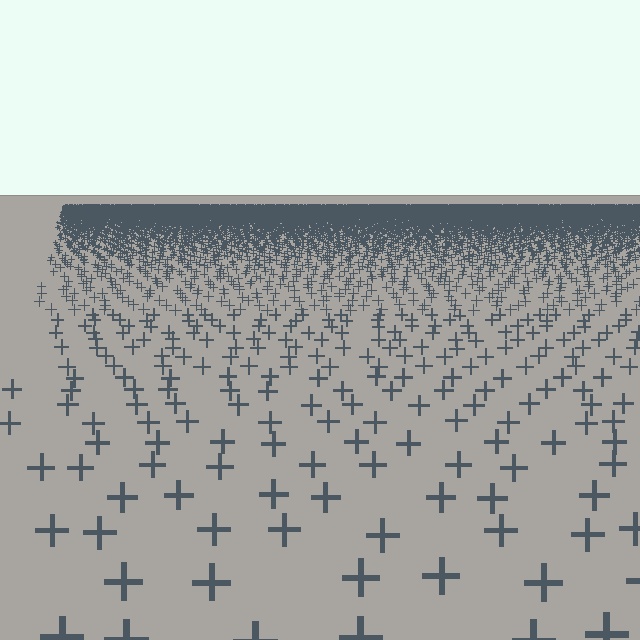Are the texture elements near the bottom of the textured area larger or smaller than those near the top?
Larger. Near the bottom, elements are closer to the viewer and appear at a bigger on-screen size.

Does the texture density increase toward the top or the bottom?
Density increases toward the top.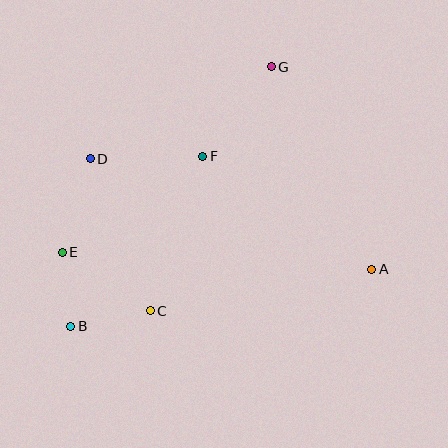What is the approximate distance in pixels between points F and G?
The distance between F and G is approximately 113 pixels.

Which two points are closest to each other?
Points B and E are closest to each other.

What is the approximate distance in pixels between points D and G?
The distance between D and G is approximately 203 pixels.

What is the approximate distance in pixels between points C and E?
The distance between C and E is approximately 106 pixels.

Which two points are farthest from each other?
Points B and G are farthest from each other.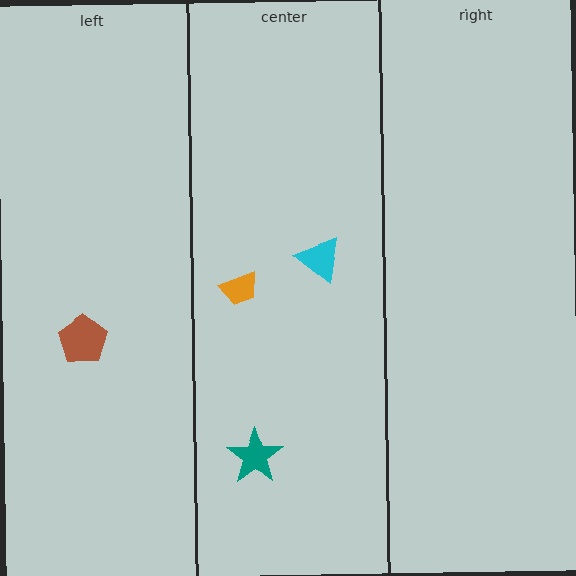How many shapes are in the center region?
3.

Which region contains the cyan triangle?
The center region.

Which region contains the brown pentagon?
The left region.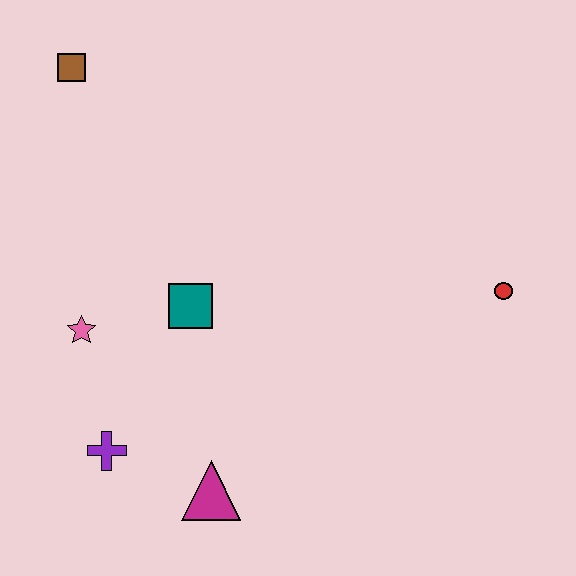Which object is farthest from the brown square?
The red circle is farthest from the brown square.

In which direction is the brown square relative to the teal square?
The brown square is above the teal square.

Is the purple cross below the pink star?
Yes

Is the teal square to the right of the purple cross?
Yes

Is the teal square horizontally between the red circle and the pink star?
Yes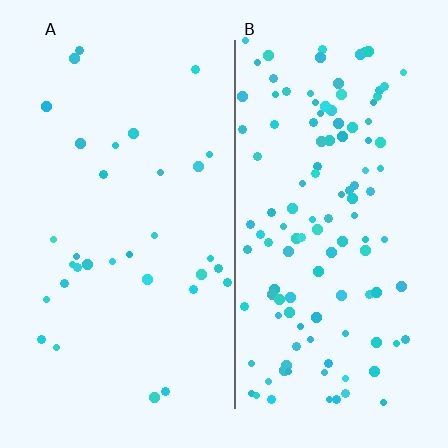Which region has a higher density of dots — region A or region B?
B (the right).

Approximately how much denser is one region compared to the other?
Approximately 3.7× — region B over region A.